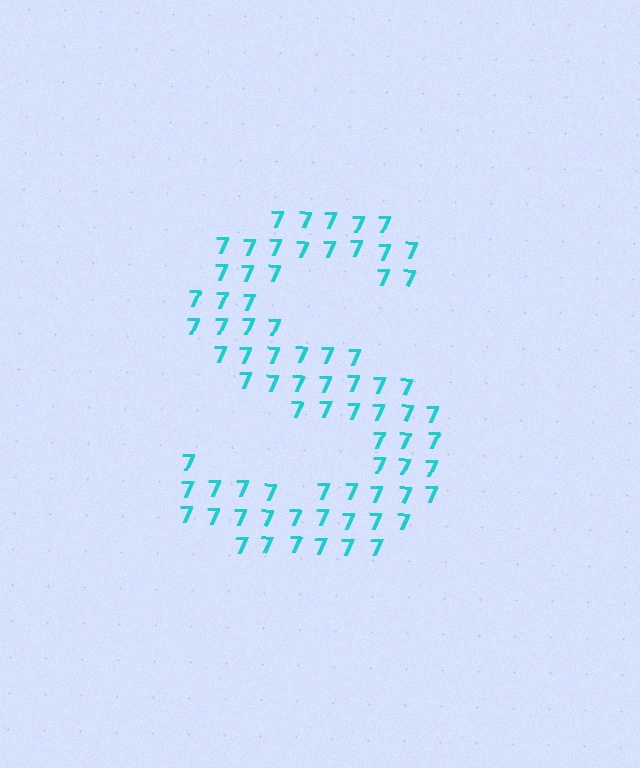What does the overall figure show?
The overall figure shows the letter S.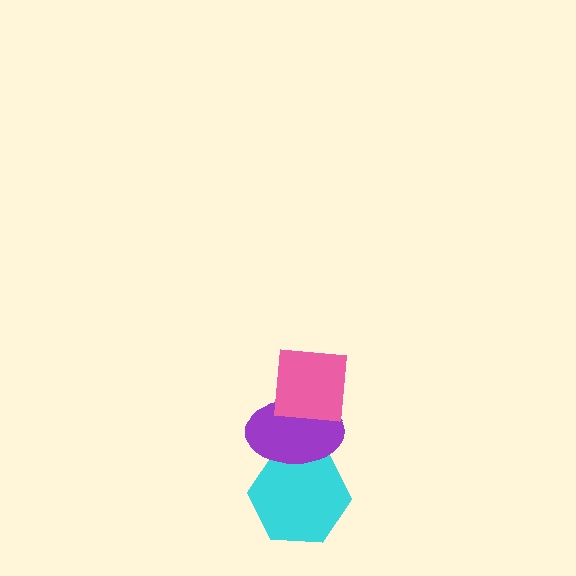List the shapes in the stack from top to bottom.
From top to bottom: the pink square, the purple ellipse, the cyan hexagon.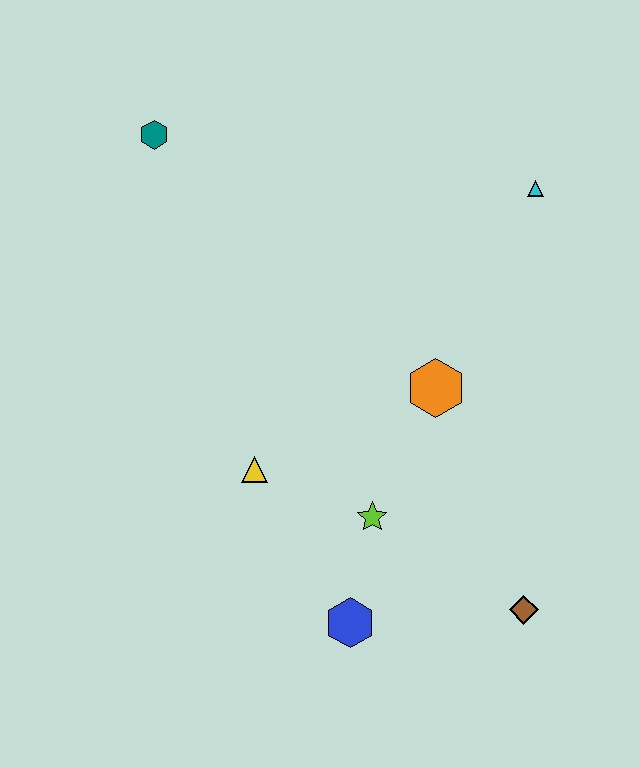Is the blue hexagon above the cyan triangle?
No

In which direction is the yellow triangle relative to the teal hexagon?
The yellow triangle is below the teal hexagon.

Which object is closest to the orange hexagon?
The lime star is closest to the orange hexagon.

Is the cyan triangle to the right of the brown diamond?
Yes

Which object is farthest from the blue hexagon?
The teal hexagon is farthest from the blue hexagon.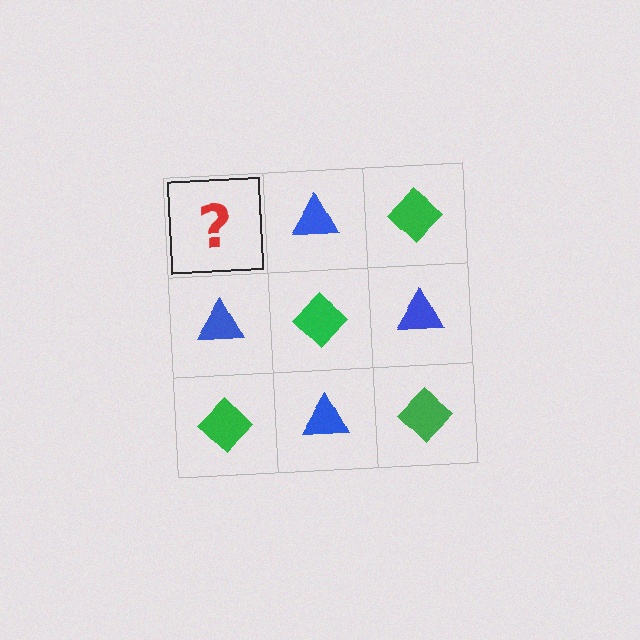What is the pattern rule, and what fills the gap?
The rule is that it alternates green diamond and blue triangle in a checkerboard pattern. The gap should be filled with a green diamond.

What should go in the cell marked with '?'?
The missing cell should contain a green diamond.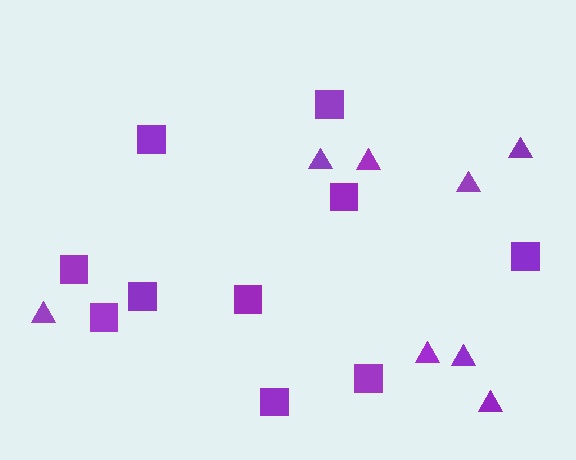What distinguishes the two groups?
There are 2 groups: one group of squares (10) and one group of triangles (8).